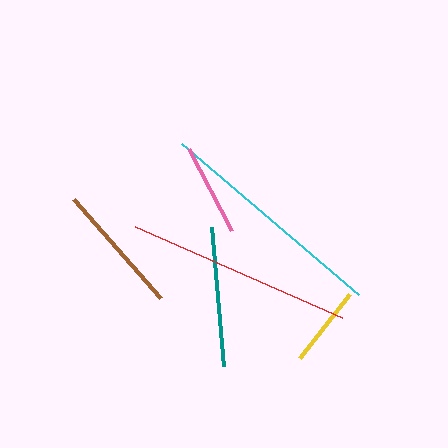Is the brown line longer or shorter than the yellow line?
The brown line is longer than the yellow line.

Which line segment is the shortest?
The yellow line is the shortest at approximately 81 pixels.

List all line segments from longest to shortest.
From longest to shortest: cyan, red, teal, brown, pink, yellow.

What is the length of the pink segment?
The pink segment is approximately 93 pixels long.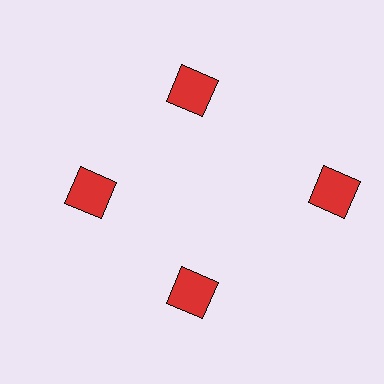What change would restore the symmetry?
The symmetry would be restored by moving it inward, back onto the ring so that all 4 squares sit at equal angles and equal distance from the center.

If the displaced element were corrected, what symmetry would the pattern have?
It would have 4-fold rotational symmetry — the pattern would map onto itself every 90 degrees.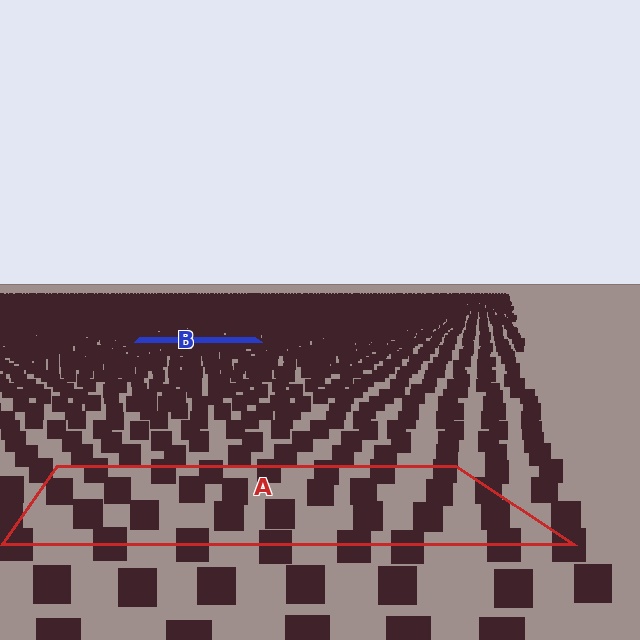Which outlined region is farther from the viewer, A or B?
Region B is farther from the viewer — the texture elements inside it appear smaller and more densely packed.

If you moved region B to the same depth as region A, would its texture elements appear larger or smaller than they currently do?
They would appear larger. At a closer depth, the same texture elements are projected at a bigger on-screen size.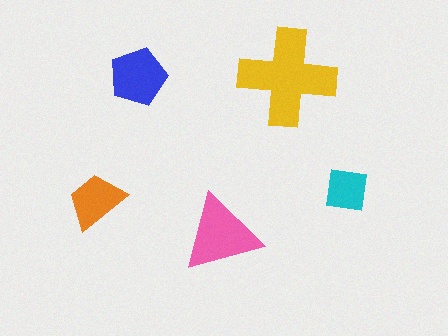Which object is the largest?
The yellow cross.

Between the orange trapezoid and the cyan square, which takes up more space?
The orange trapezoid.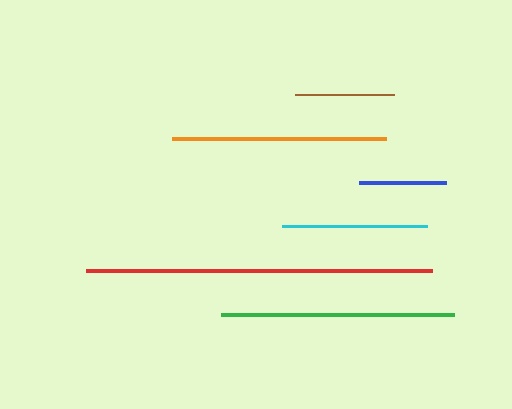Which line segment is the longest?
The red line is the longest at approximately 346 pixels.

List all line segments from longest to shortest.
From longest to shortest: red, green, orange, cyan, brown, blue.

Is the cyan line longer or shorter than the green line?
The green line is longer than the cyan line.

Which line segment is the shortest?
The blue line is the shortest at approximately 88 pixels.